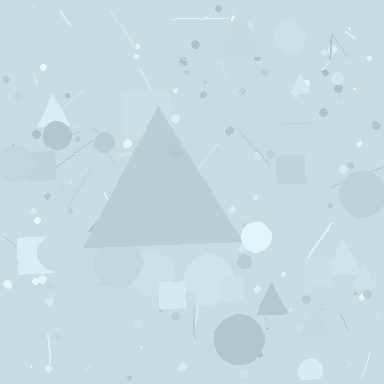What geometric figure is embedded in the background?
A triangle is embedded in the background.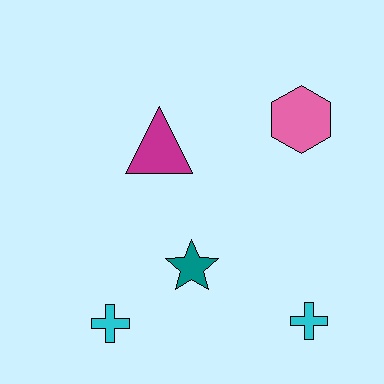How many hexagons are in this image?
There is 1 hexagon.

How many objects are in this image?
There are 5 objects.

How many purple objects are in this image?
There are no purple objects.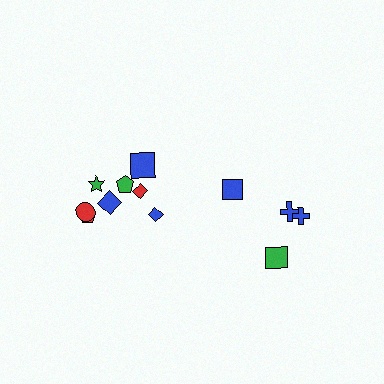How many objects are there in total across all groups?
There are 12 objects.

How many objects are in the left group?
There are 8 objects.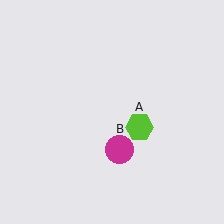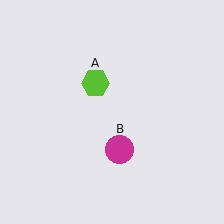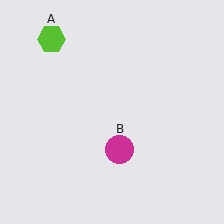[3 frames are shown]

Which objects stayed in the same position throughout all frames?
Magenta circle (object B) remained stationary.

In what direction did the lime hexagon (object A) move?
The lime hexagon (object A) moved up and to the left.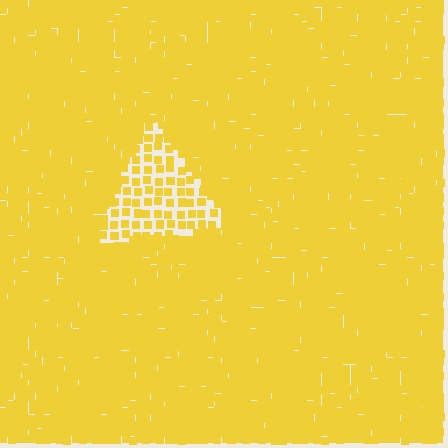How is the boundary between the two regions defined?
The boundary is defined by a change in element density (approximately 2.3x ratio). All elements are the same color, size, and shape.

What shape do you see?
I see a triangle.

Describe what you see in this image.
The image contains small yellow elements arranged at two different densities. A triangle-shaped region is visible where the elements are less densely packed than the surrounding area.